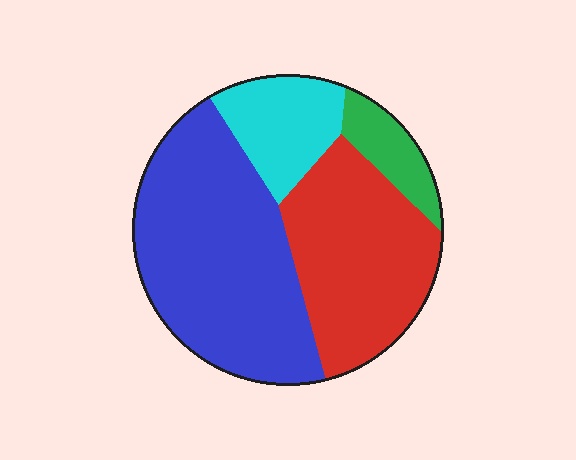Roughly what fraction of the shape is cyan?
Cyan takes up about one eighth (1/8) of the shape.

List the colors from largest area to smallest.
From largest to smallest: blue, red, cyan, green.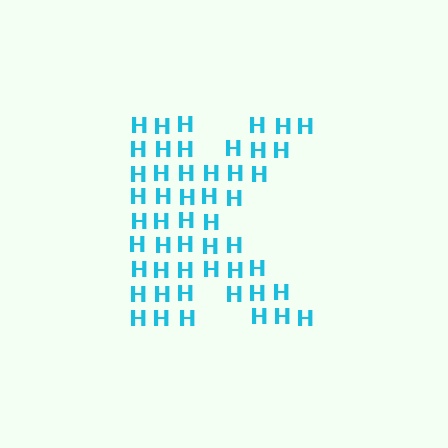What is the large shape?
The large shape is the letter K.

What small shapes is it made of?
It is made of small letter H's.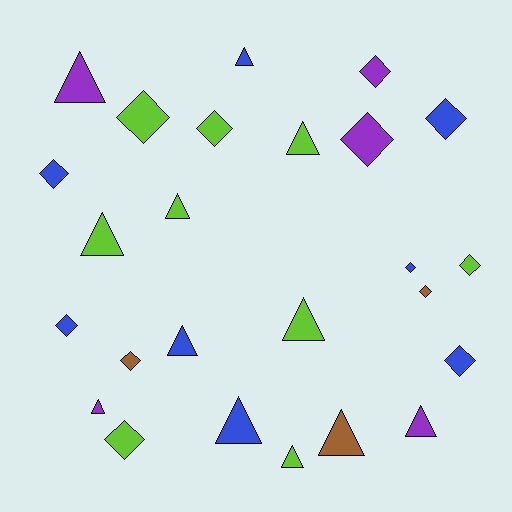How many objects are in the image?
There are 25 objects.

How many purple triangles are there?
There are 3 purple triangles.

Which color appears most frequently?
Lime, with 9 objects.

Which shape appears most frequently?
Diamond, with 13 objects.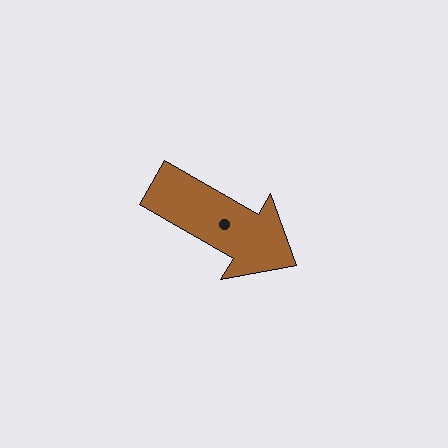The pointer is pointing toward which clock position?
Roughly 4 o'clock.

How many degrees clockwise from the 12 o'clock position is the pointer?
Approximately 120 degrees.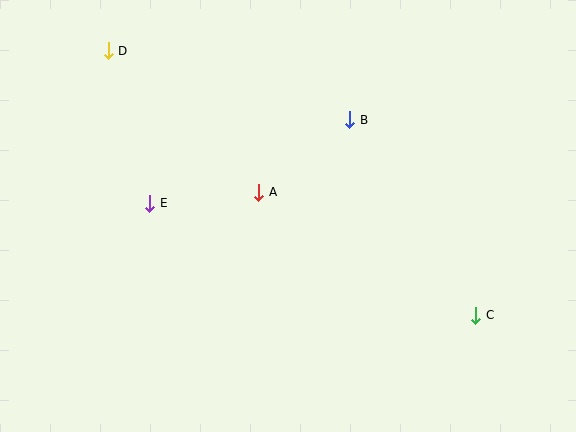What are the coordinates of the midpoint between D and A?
The midpoint between D and A is at (183, 122).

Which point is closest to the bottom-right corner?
Point C is closest to the bottom-right corner.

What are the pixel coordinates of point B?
Point B is at (350, 120).